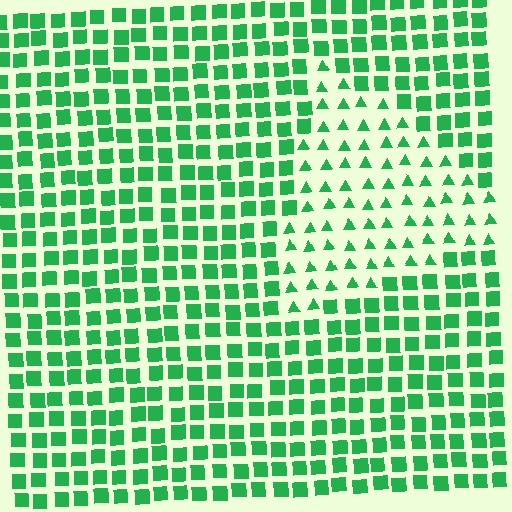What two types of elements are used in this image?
The image uses triangles inside the triangle region and squares outside it.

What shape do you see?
I see a triangle.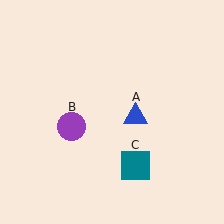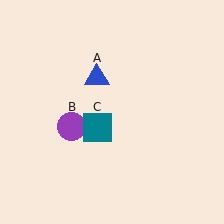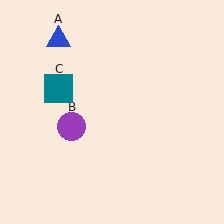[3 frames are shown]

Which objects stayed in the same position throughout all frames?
Purple circle (object B) remained stationary.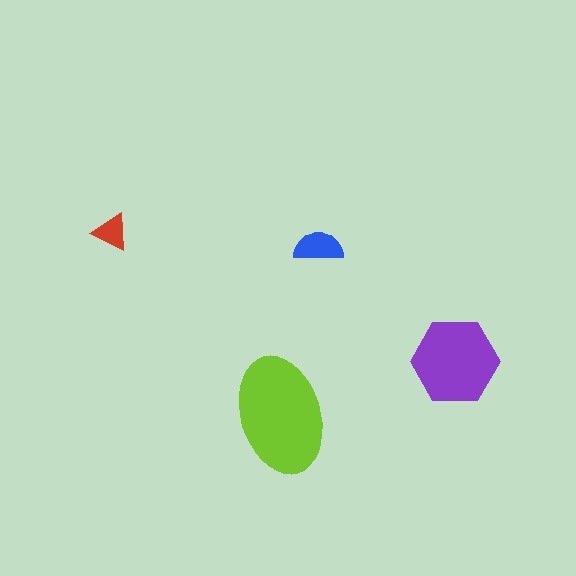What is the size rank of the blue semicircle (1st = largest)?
3rd.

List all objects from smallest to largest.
The red triangle, the blue semicircle, the purple hexagon, the lime ellipse.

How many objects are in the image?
There are 4 objects in the image.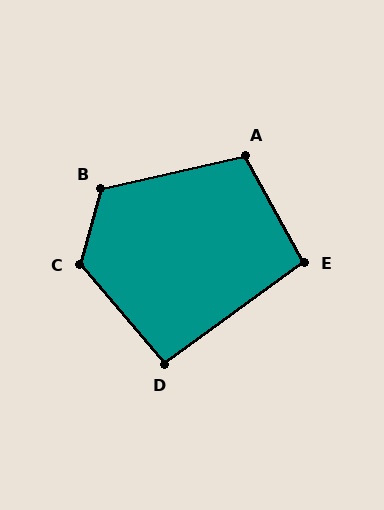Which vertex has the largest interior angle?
C, at approximately 124 degrees.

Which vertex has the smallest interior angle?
D, at approximately 94 degrees.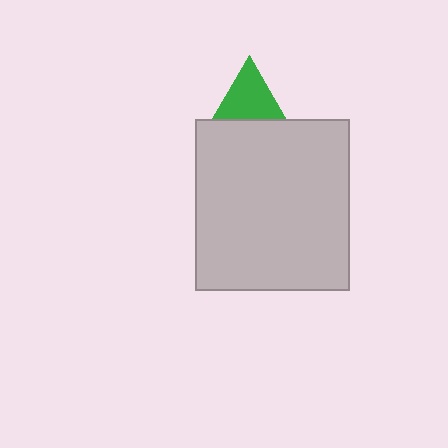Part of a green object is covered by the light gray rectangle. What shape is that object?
It is a triangle.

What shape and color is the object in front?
The object in front is a light gray rectangle.